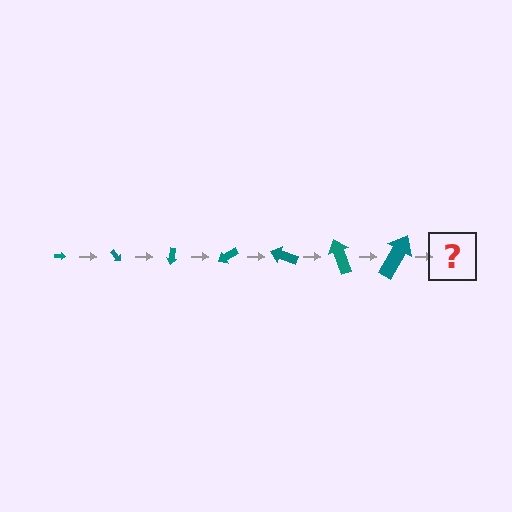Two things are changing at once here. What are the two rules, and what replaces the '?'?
The two rules are that the arrow grows larger each step and it rotates 50 degrees each step. The '?' should be an arrow, larger than the previous one and rotated 350 degrees from the start.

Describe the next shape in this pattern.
It should be an arrow, larger than the previous one and rotated 350 degrees from the start.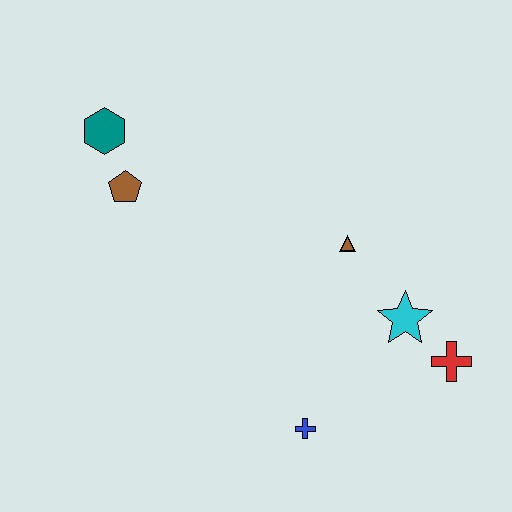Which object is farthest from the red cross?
The teal hexagon is farthest from the red cross.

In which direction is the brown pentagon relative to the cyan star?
The brown pentagon is to the left of the cyan star.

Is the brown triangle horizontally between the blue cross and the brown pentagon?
No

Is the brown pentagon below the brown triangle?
No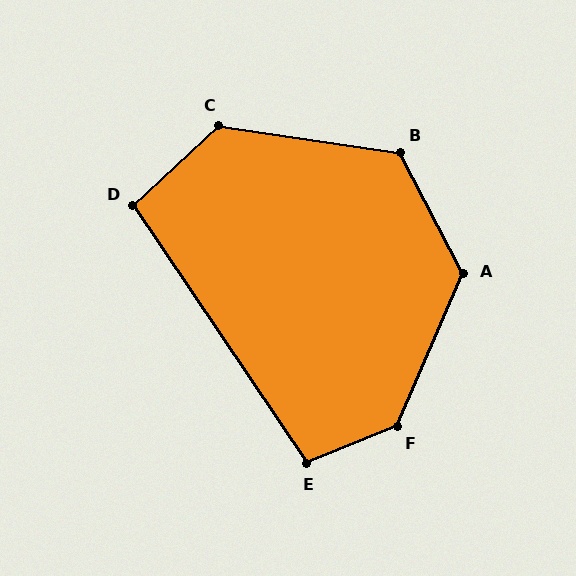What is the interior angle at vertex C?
Approximately 129 degrees (obtuse).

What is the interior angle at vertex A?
Approximately 129 degrees (obtuse).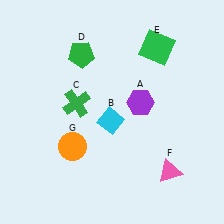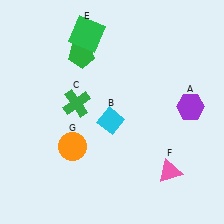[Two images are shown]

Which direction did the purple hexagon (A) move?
The purple hexagon (A) moved right.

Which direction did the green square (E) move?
The green square (E) moved left.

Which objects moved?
The objects that moved are: the purple hexagon (A), the green square (E).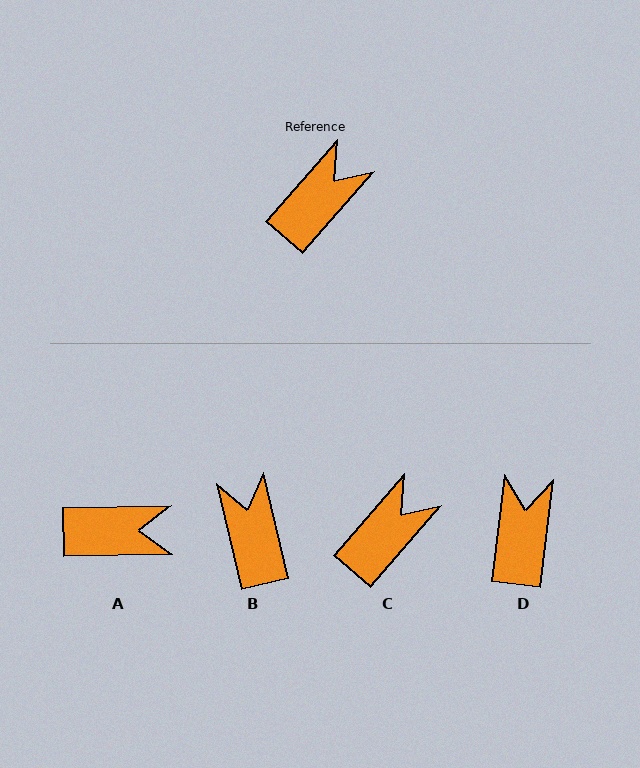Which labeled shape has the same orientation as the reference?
C.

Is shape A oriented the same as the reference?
No, it is off by about 48 degrees.